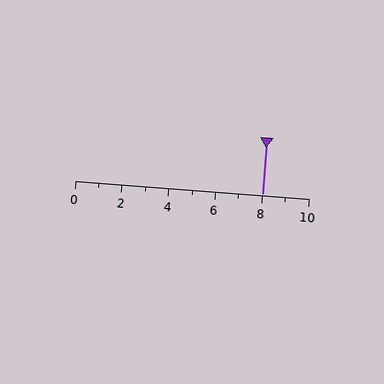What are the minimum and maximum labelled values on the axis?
The axis runs from 0 to 10.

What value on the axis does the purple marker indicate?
The marker indicates approximately 8.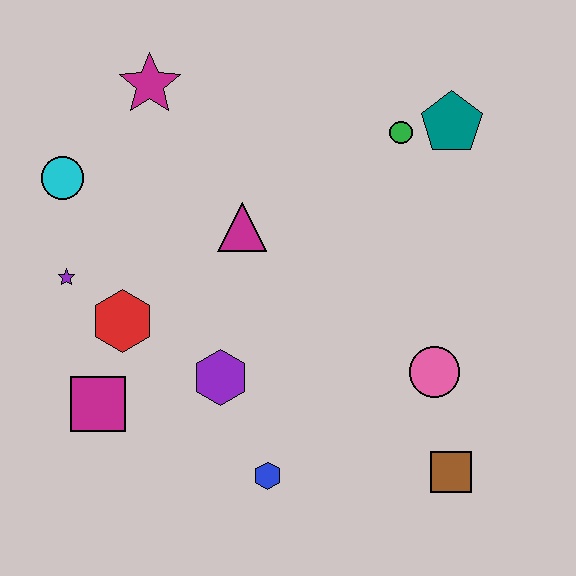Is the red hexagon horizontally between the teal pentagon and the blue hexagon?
No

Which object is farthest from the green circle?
The magenta square is farthest from the green circle.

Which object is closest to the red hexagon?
The purple star is closest to the red hexagon.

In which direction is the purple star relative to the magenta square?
The purple star is above the magenta square.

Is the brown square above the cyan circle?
No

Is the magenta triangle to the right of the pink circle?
No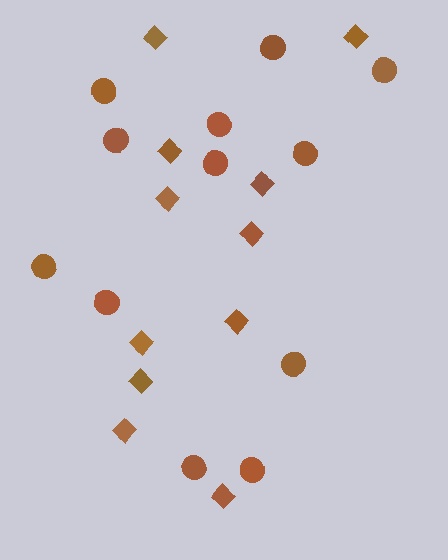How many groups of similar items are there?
There are 2 groups: one group of diamonds (11) and one group of circles (12).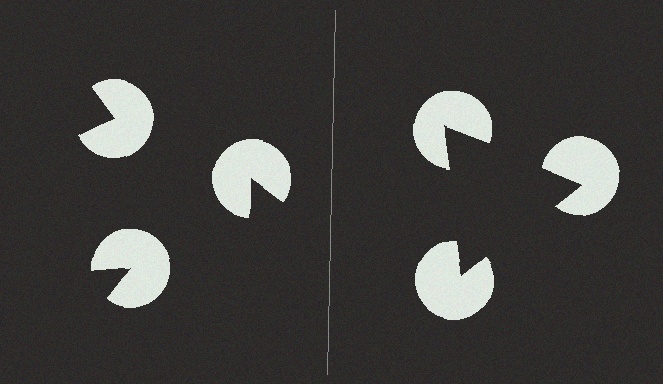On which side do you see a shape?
An illusory triangle appears on the right side. On the left side the wedge cuts are rotated, so no coherent shape forms.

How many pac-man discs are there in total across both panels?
6 — 3 on each side.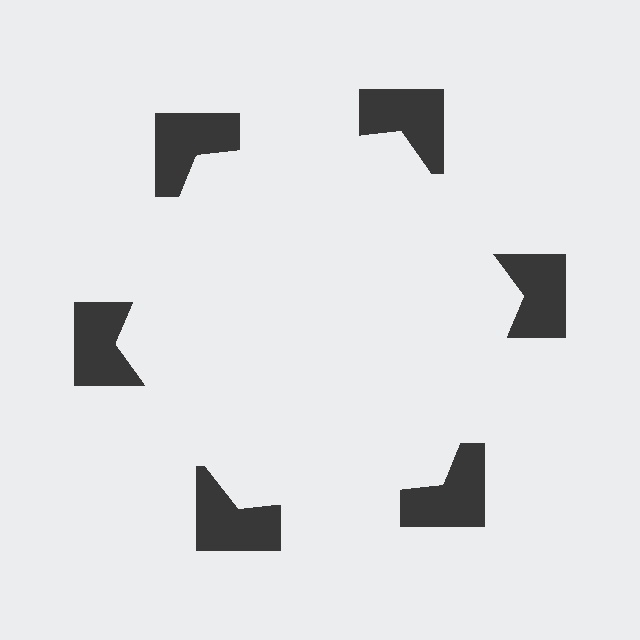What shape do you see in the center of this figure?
An illusory hexagon — its edges are inferred from the aligned wedge cuts in the notched squares, not physically drawn.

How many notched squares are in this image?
There are 6 — one at each vertex of the illusory hexagon.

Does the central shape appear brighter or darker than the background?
It typically appears slightly brighter than the background, even though no actual brightness change is drawn.